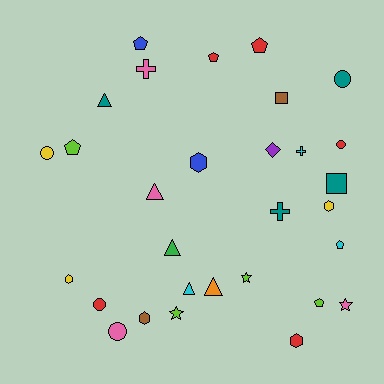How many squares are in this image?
There are 2 squares.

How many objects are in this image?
There are 30 objects.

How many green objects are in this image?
There is 1 green object.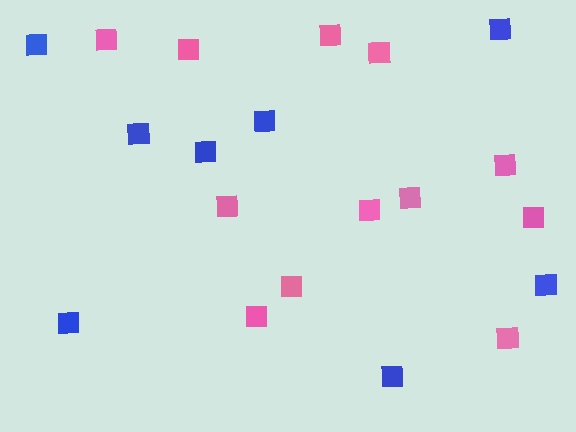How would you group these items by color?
There are 2 groups: one group of blue squares (8) and one group of pink squares (12).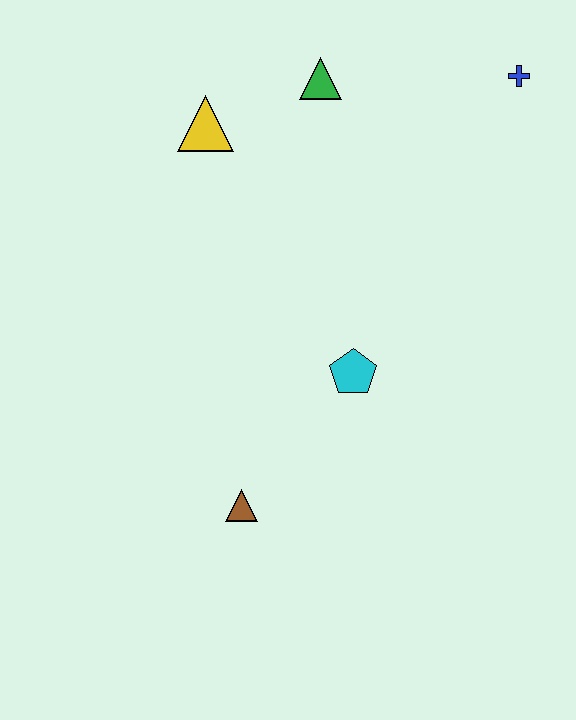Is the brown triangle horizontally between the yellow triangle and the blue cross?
Yes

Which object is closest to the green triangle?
The yellow triangle is closest to the green triangle.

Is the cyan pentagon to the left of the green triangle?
No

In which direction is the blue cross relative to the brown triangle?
The blue cross is above the brown triangle.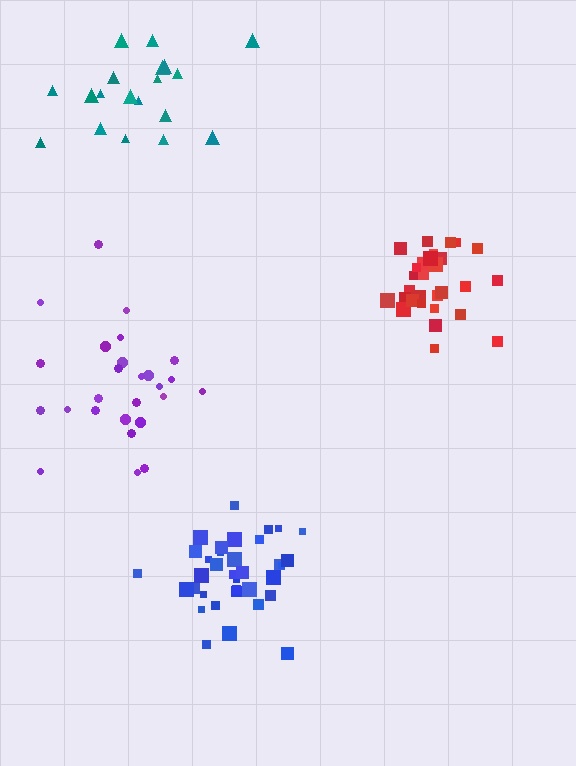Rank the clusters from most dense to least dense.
red, blue, purple, teal.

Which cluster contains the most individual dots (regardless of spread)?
Blue (35).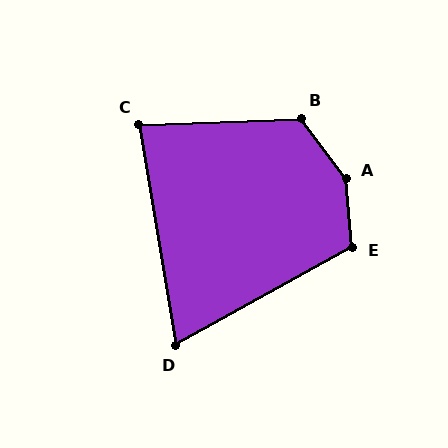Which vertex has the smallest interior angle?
D, at approximately 70 degrees.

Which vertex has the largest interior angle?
A, at approximately 148 degrees.